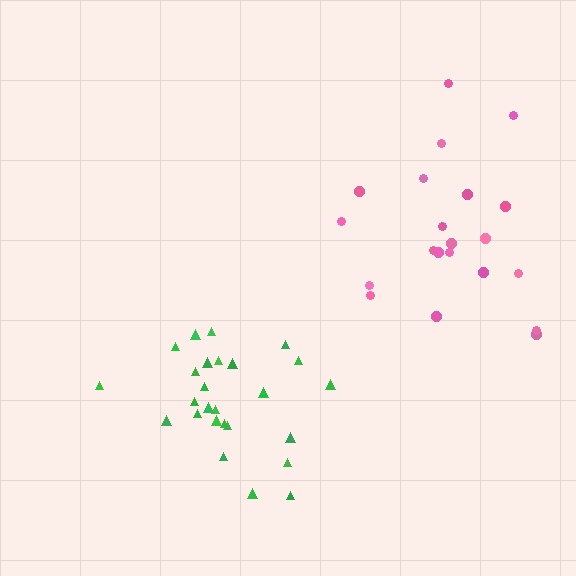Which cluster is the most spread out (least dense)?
Pink.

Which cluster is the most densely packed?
Green.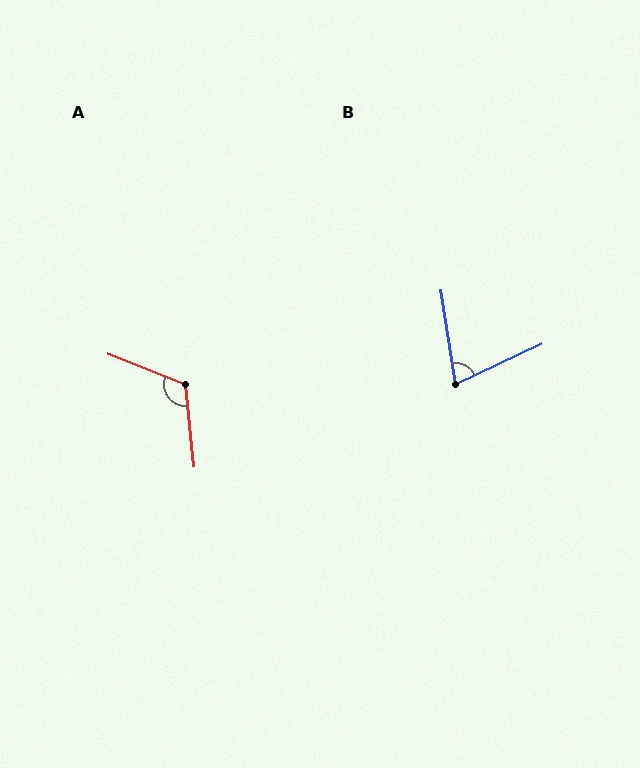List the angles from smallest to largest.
B (74°), A (117°).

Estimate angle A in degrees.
Approximately 117 degrees.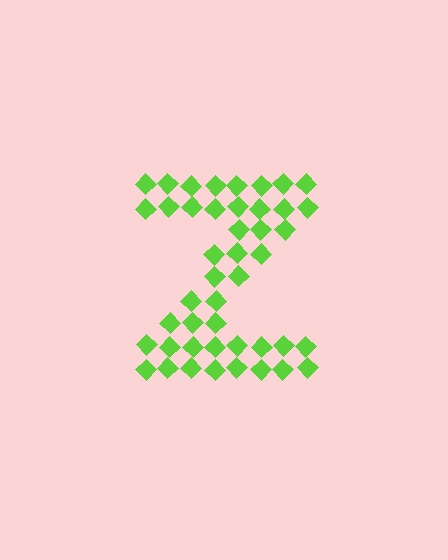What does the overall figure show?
The overall figure shows the letter Z.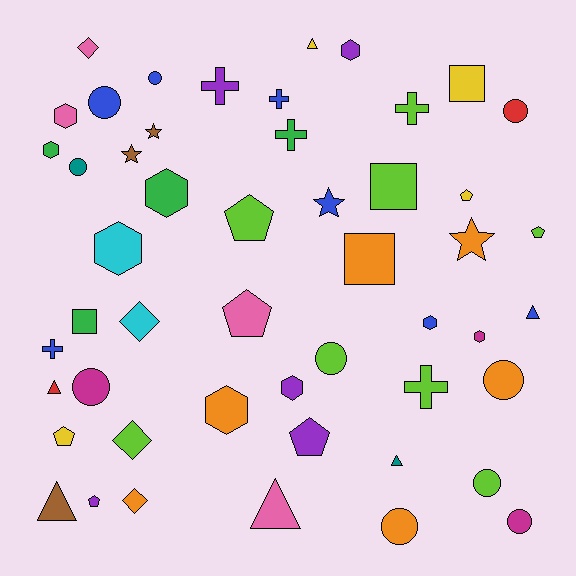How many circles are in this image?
There are 10 circles.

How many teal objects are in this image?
There are 2 teal objects.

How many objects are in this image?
There are 50 objects.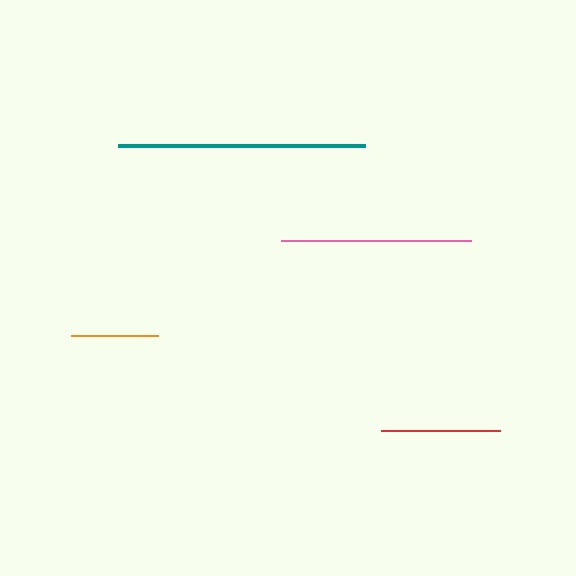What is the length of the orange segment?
The orange segment is approximately 87 pixels long.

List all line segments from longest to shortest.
From longest to shortest: teal, pink, red, orange.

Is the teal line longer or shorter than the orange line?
The teal line is longer than the orange line.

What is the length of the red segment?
The red segment is approximately 119 pixels long.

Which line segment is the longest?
The teal line is the longest at approximately 247 pixels.